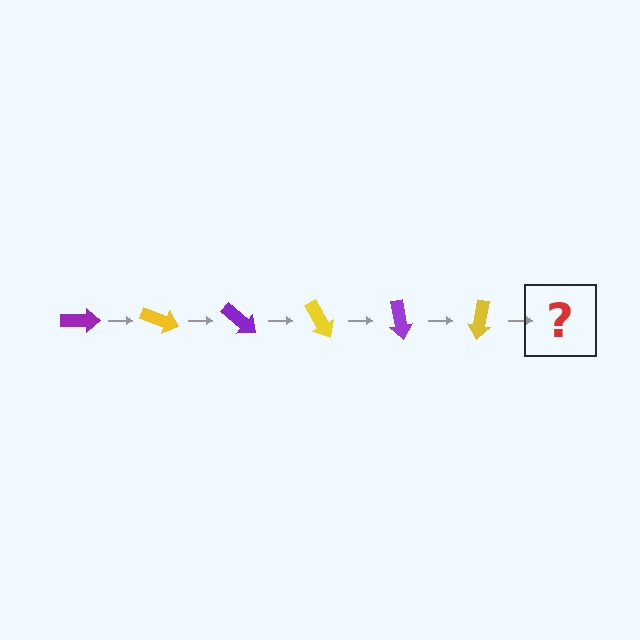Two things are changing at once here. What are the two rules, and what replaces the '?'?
The two rules are that it rotates 20 degrees each step and the color cycles through purple and yellow. The '?' should be a purple arrow, rotated 120 degrees from the start.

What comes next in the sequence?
The next element should be a purple arrow, rotated 120 degrees from the start.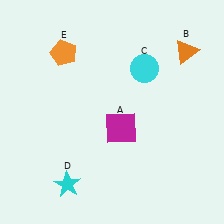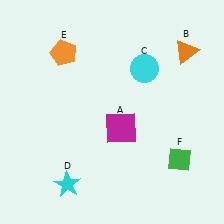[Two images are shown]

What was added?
A green diamond (F) was added in Image 2.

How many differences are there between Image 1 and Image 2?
There is 1 difference between the two images.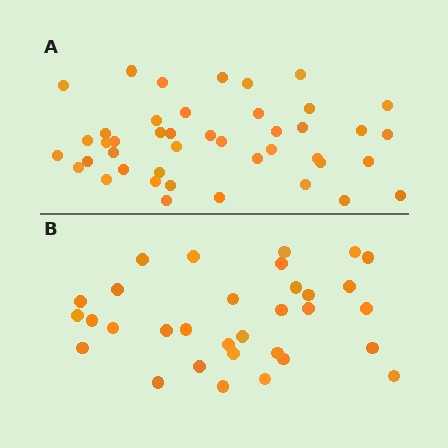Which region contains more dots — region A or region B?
Region A (the top region) has more dots.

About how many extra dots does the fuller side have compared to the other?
Region A has roughly 12 or so more dots than region B.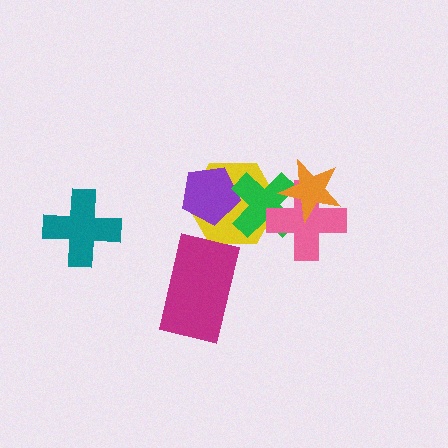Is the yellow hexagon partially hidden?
Yes, it is partially covered by another shape.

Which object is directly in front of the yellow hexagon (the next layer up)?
The purple pentagon is directly in front of the yellow hexagon.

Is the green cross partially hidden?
Yes, it is partially covered by another shape.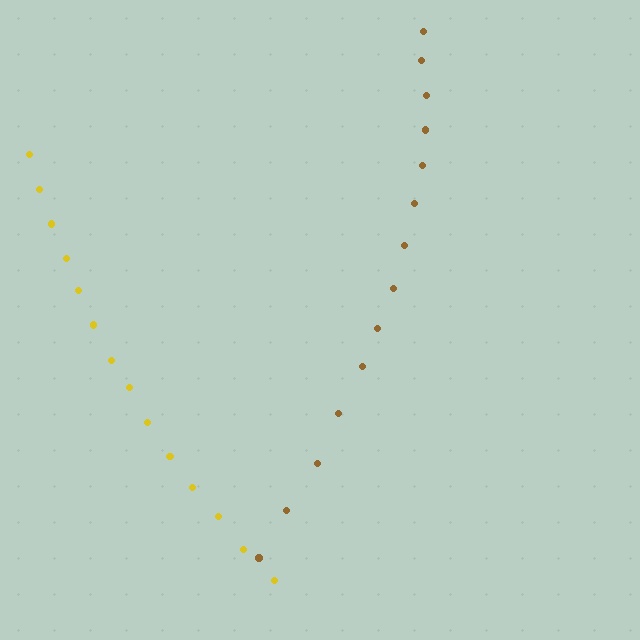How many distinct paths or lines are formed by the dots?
There are 2 distinct paths.